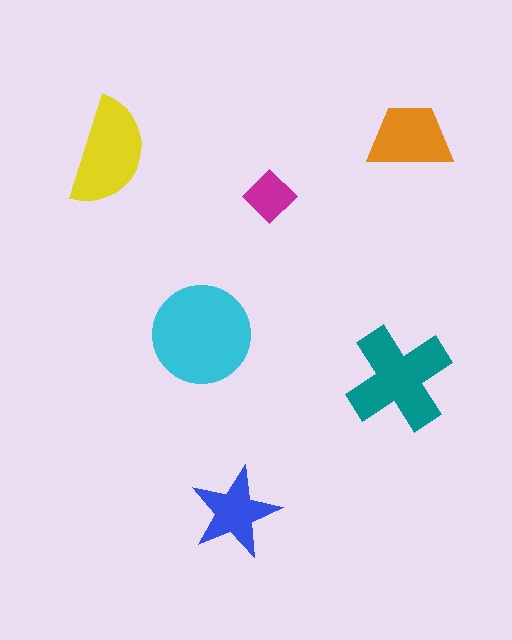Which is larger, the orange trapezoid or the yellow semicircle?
The yellow semicircle.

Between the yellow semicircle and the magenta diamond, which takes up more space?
The yellow semicircle.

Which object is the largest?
The cyan circle.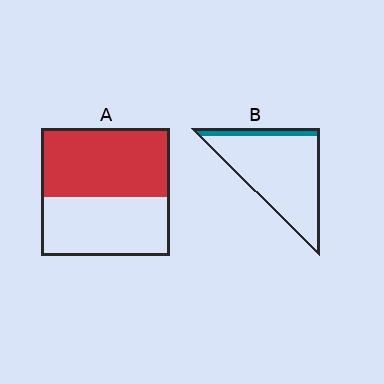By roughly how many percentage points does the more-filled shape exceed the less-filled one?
By roughly 40 percentage points (A over B).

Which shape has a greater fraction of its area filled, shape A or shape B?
Shape A.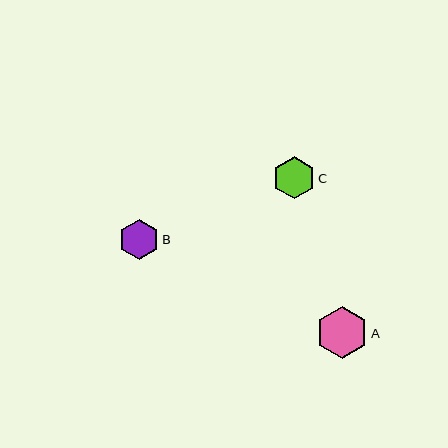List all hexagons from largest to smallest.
From largest to smallest: A, C, B.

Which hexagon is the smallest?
Hexagon B is the smallest with a size of approximately 40 pixels.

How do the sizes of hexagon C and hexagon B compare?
Hexagon C and hexagon B are approximately the same size.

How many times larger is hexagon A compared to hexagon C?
Hexagon A is approximately 1.2 times the size of hexagon C.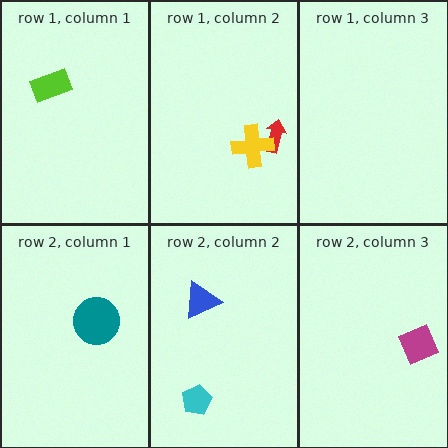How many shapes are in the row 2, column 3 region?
1.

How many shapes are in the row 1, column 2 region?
2.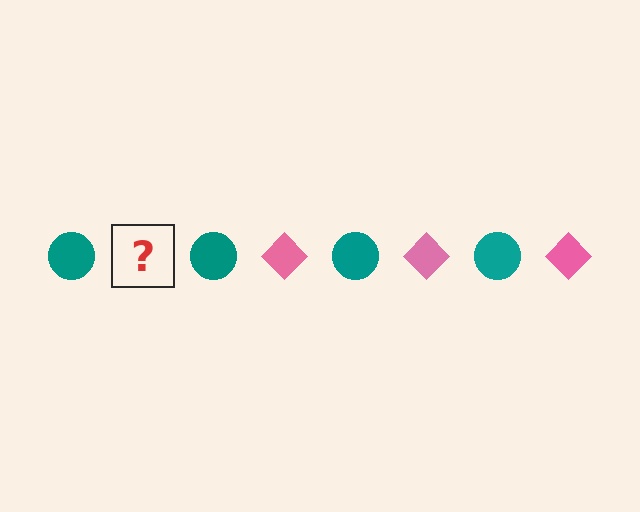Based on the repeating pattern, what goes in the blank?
The blank should be a pink diamond.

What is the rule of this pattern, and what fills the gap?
The rule is that the pattern alternates between teal circle and pink diamond. The gap should be filled with a pink diamond.